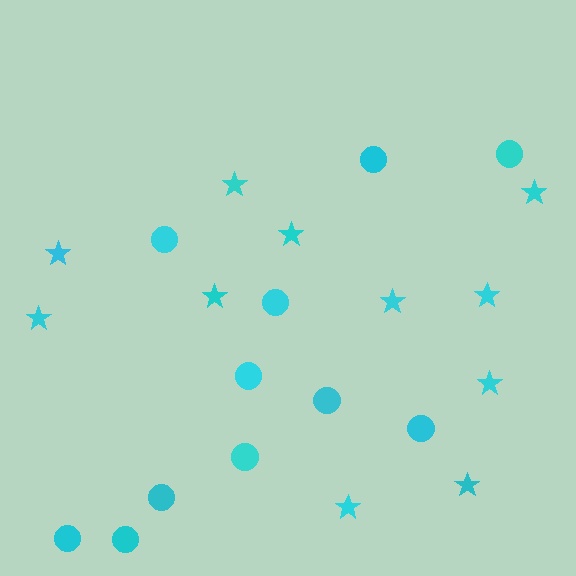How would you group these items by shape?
There are 2 groups: one group of circles (11) and one group of stars (11).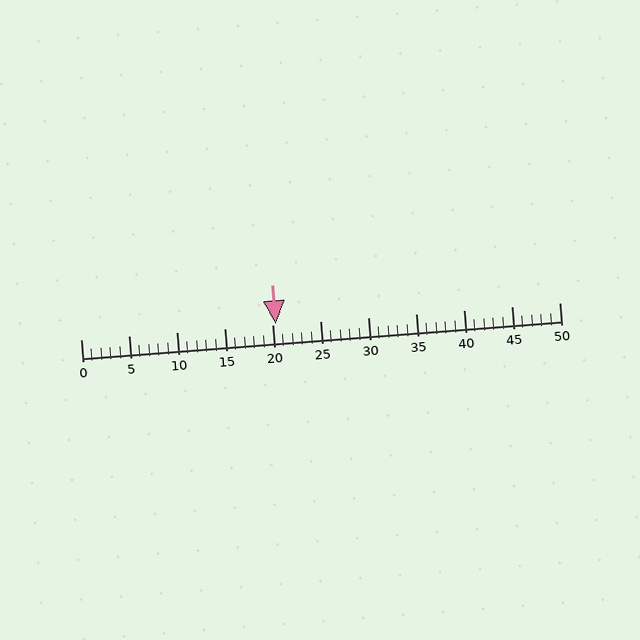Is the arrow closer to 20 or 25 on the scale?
The arrow is closer to 20.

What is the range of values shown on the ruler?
The ruler shows values from 0 to 50.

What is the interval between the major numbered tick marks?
The major tick marks are spaced 5 units apart.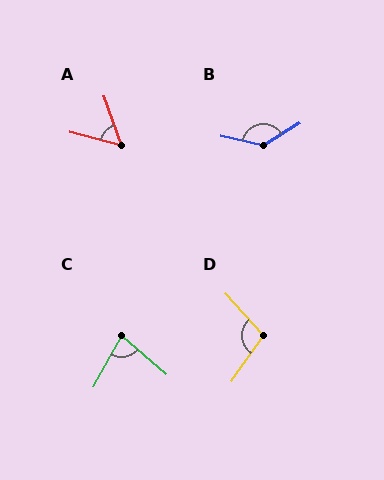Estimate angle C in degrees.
Approximately 77 degrees.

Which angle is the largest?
B, at approximately 136 degrees.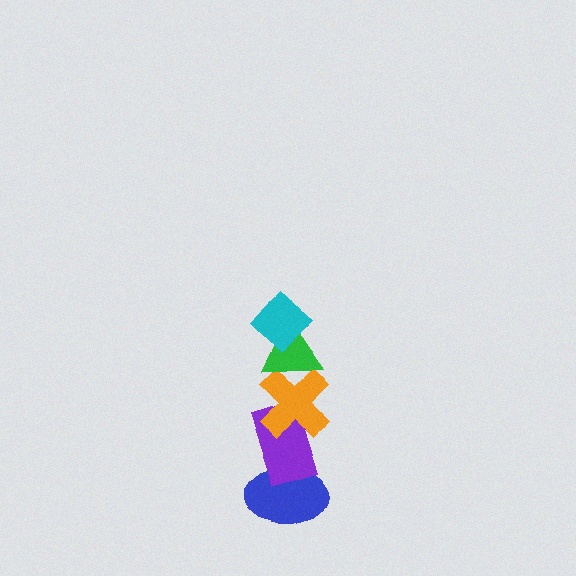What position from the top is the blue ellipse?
The blue ellipse is 5th from the top.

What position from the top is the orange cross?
The orange cross is 3rd from the top.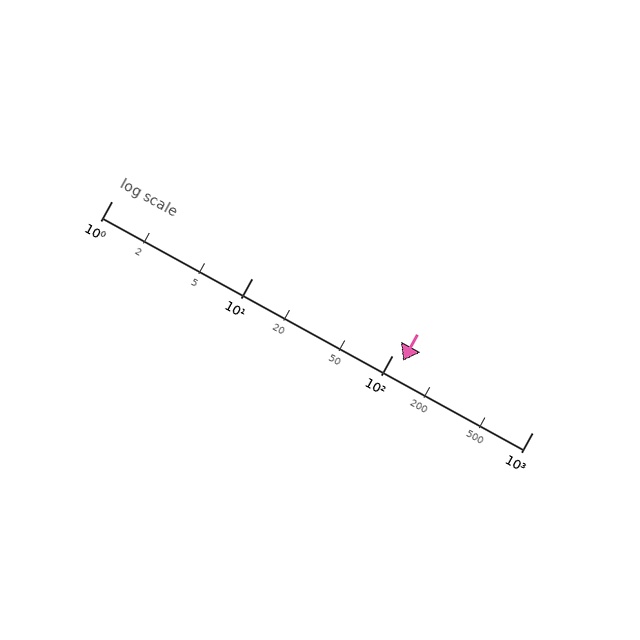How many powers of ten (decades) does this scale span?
The scale spans 3 decades, from 1 to 1000.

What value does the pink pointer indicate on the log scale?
The pointer indicates approximately 120.